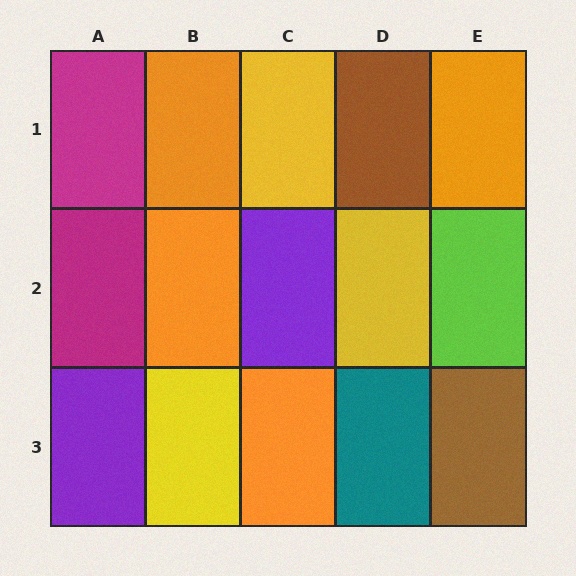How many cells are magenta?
2 cells are magenta.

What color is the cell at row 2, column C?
Purple.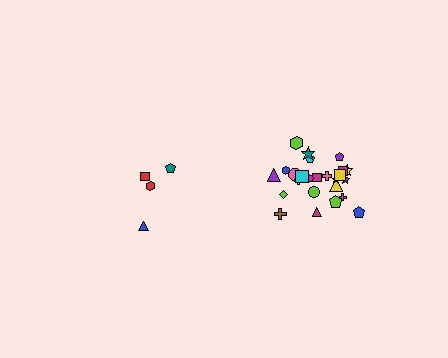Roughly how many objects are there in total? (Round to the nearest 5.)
Roughly 30 objects in total.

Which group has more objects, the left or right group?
The right group.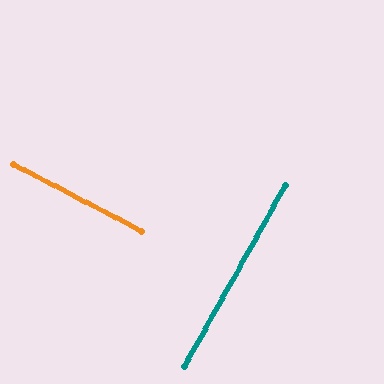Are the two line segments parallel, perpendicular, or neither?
Perpendicular — they meet at approximately 88°.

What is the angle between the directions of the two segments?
Approximately 88 degrees.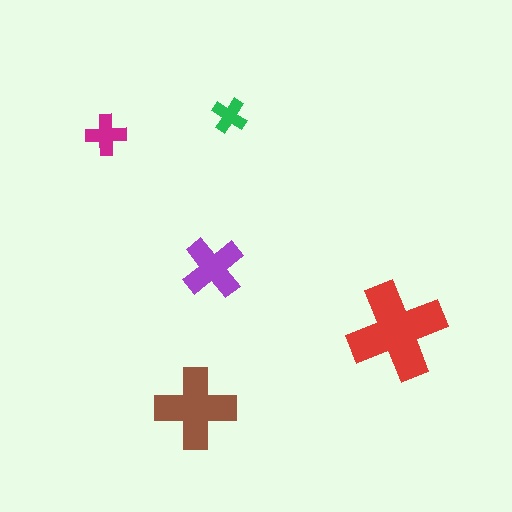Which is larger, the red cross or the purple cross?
The red one.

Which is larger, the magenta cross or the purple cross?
The purple one.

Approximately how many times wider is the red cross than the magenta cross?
About 2.5 times wider.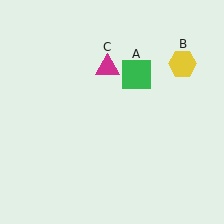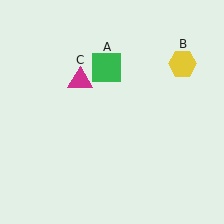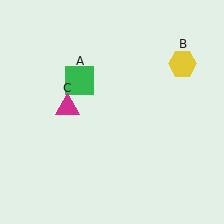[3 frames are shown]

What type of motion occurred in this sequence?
The green square (object A), magenta triangle (object C) rotated counterclockwise around the center of the scene.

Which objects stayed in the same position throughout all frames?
Yellow hexagon (object B) remained stationary.